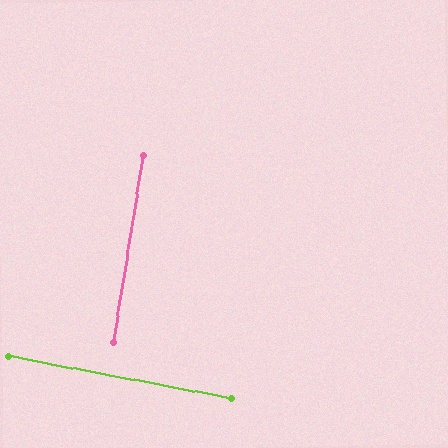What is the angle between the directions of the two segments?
Approximately 88 degrees.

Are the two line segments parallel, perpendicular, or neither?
Perpendicular — they meet at approximately 88°.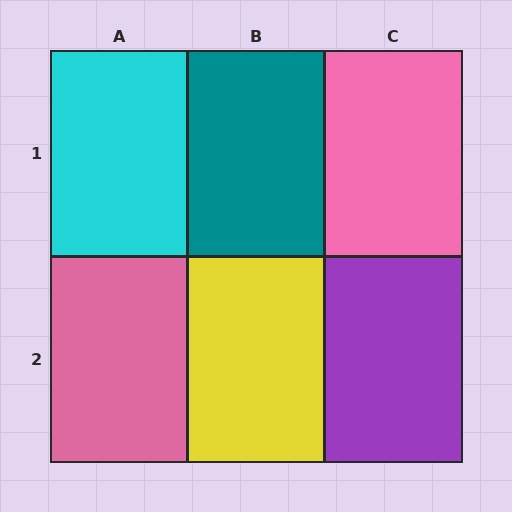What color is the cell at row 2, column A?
Pink.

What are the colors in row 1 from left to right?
Cyan, teal, pink.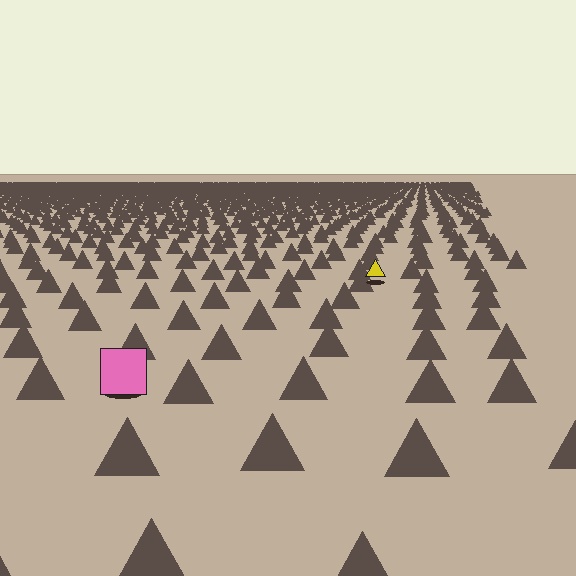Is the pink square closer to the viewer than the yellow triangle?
Yes. The pink square is closer — you can tell from the texture gradient: the ground texture is coarser near it.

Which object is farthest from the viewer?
The yellow triangle is farthest from the viewer. It appears smaller and the ground texture around it is denser.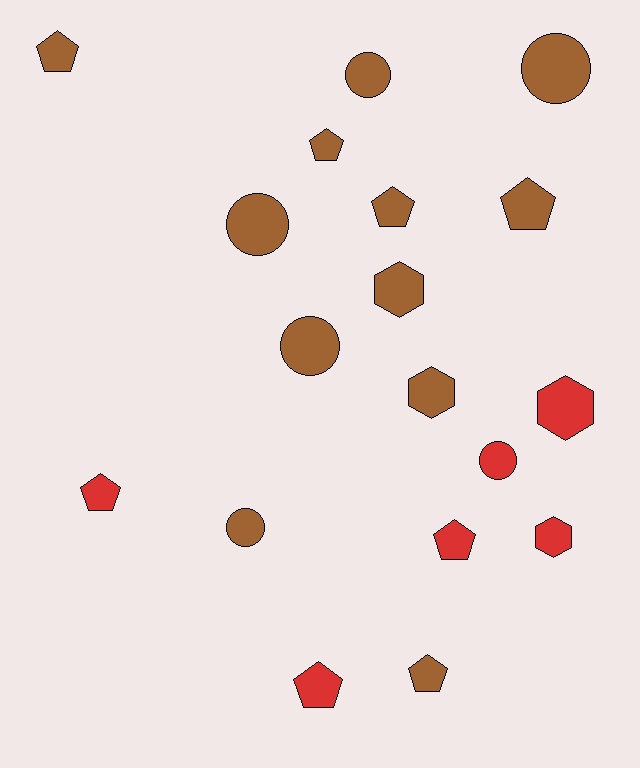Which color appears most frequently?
Brown, with 12 objects.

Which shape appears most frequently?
Pentagon, with 8 objects.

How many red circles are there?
There is 1 red circle.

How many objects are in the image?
There are 18 objects.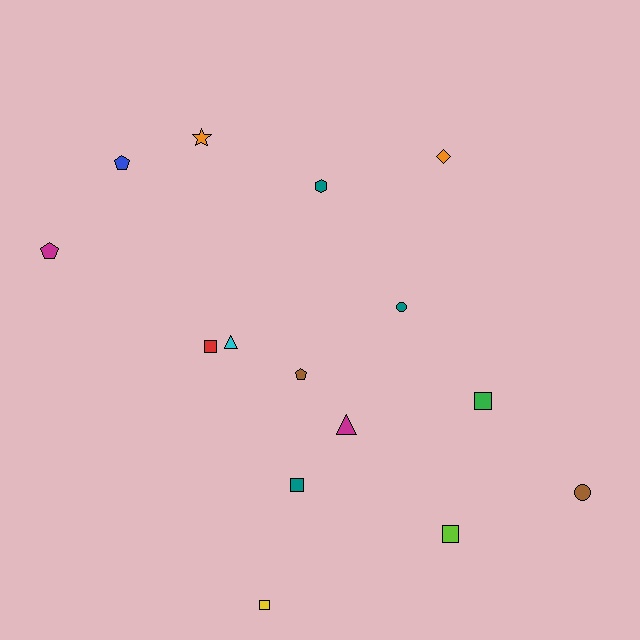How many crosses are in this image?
There are no crosses.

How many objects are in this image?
There are 15 objects.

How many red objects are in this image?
There is 1 red object.